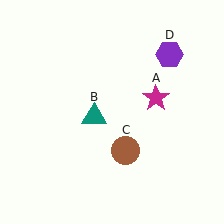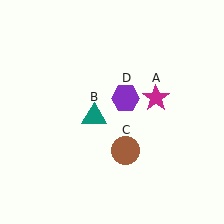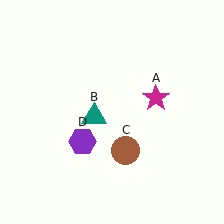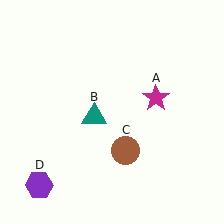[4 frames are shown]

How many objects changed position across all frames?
1 object changed position: purple hexagon (object D).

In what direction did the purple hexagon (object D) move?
The purple hexagon (object D) moved down and to the left.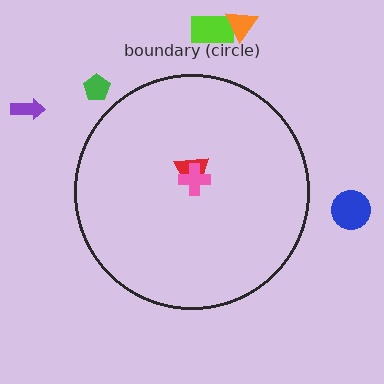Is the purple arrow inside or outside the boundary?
Outside.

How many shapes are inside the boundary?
2 inside, 5 outside.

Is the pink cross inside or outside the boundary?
Inside.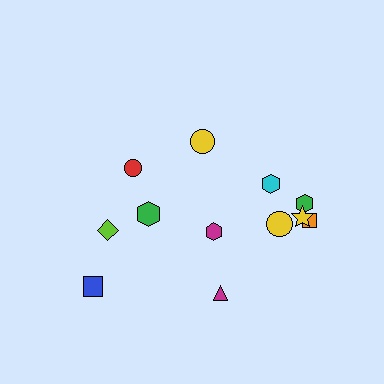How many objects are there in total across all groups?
There are 12 objects.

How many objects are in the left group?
There are 4 objects.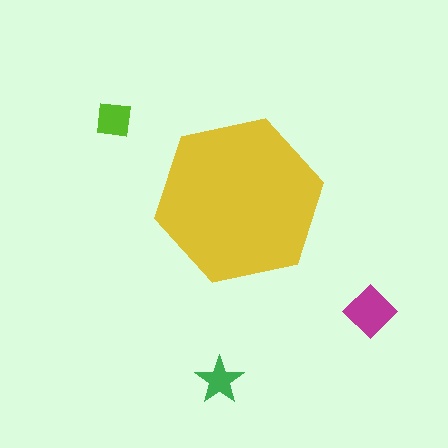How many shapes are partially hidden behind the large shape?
0 shapes are partially hidden.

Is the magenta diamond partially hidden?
No, the magenta diamond is fully visible.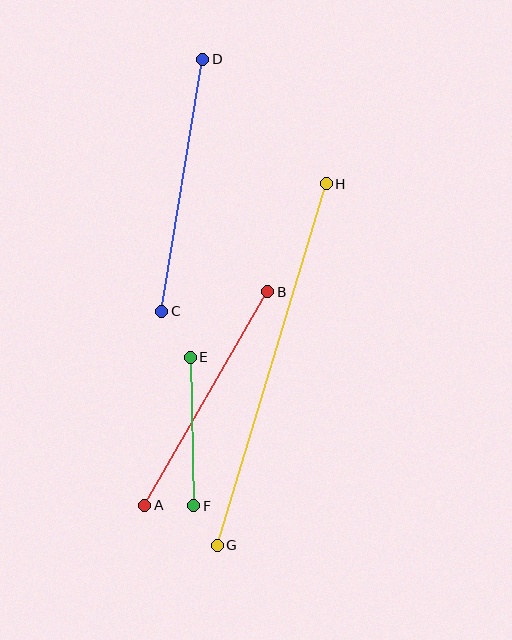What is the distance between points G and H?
The distance is approximately 377 pixels.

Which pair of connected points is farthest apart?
Points G and H are farthest apart.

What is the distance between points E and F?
The distance is approximately 149 pixels.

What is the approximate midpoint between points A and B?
The midpoint is at approximately (206, 399) pixels.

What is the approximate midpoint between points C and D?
The midpoint is at approximately (182, 185) pixels.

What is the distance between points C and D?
The distance is approximately 255 pixels.